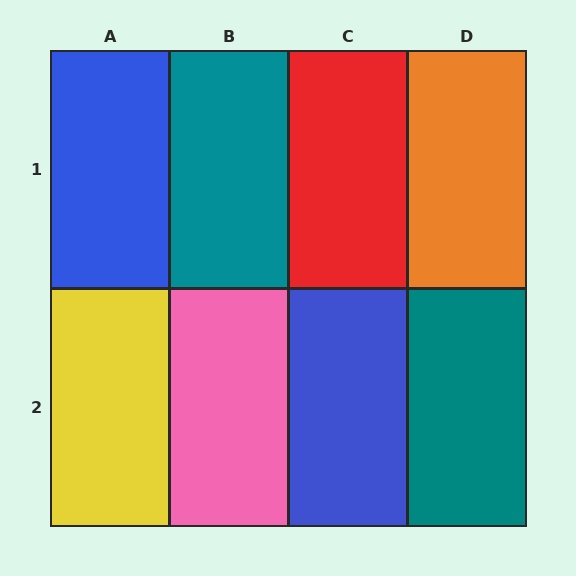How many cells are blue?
2 cells are blue.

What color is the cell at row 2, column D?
Teal.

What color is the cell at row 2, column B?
Pink.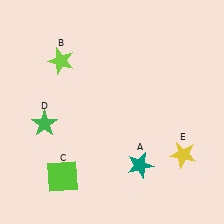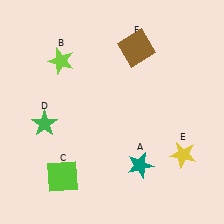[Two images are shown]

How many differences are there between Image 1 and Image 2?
There is 1 difference between the two images.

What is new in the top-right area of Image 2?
A brown square (F) was added in the top-right area of Image 2.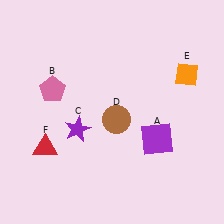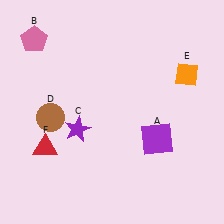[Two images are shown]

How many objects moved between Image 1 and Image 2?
2 objects moved between the two images.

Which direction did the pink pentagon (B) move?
The pink pentagon (B) moved up.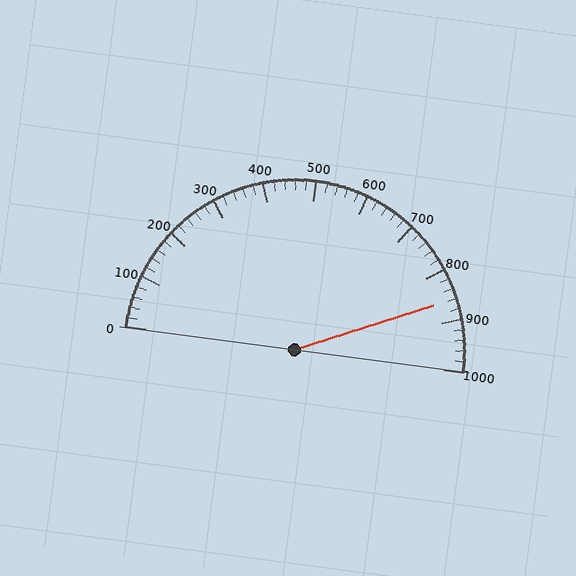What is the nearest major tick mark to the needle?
The nearest major tick mark is 900.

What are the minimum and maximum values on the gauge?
The gauge ranges from 0 to 1000.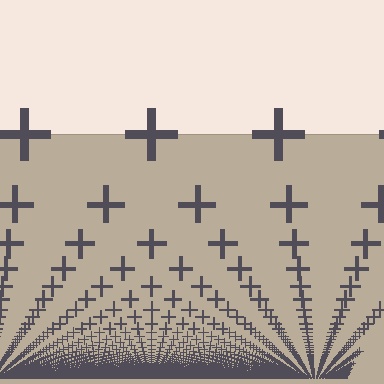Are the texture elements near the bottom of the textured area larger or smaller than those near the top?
Smaller. The gradient is inverted — elements near the bottom are smaller and denser.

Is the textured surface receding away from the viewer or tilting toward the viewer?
The surface appears to tilt toward the viewer. Texture elements get larger and sparser toward the top.